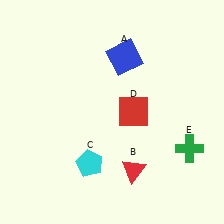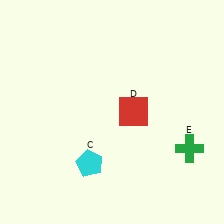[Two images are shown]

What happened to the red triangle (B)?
The red triangle (B) was removed in Image 2. It was in the bottom-right area of Image 1.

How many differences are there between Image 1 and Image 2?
There are 2 differences between the two images.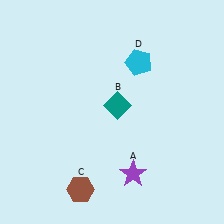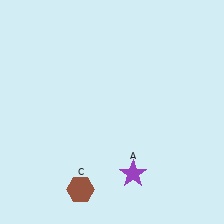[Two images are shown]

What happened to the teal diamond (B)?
The teal diamond (B) was removed in Image 2. It was in the top-right area of Image 1.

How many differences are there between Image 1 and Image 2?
There are 2 differences between the two images.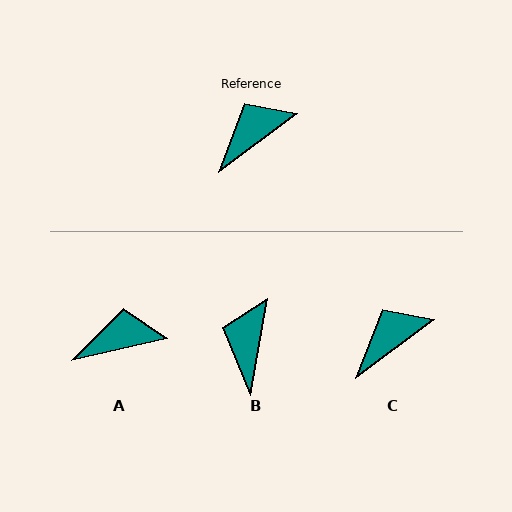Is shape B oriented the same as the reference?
No, it is off by about 43 degrees.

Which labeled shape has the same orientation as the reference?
C.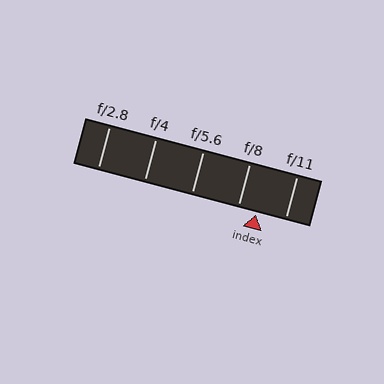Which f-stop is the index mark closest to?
The index mark is closest to f/8.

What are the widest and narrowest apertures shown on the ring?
The widest aperture shown is f/2.8 and the narrowest is f/11.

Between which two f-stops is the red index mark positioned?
The index mark is between f/8 and f/11.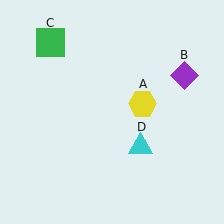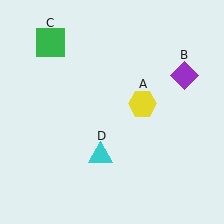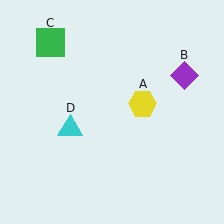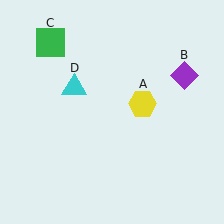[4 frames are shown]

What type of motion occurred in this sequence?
The cyan triangle (object D) rotated clockwise around the center of the scene.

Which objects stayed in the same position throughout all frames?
Yellow hexagon (object A) and purple diamond (object B) and green square (object C) remained stationary.